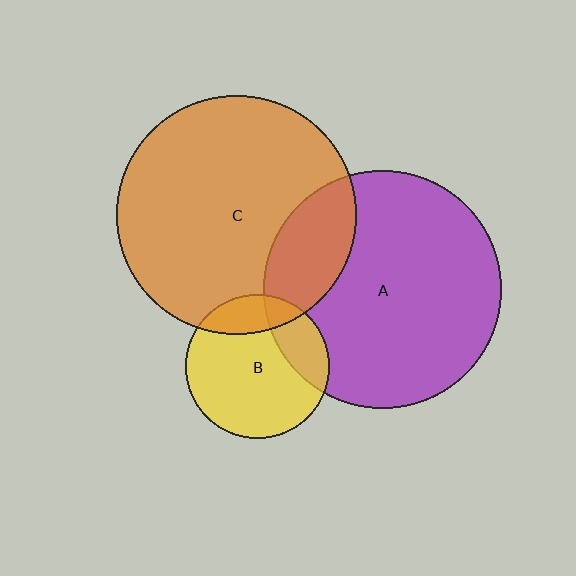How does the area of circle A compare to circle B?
Approximately 2.7 times.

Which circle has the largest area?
Circle C (orange).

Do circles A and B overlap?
Yes.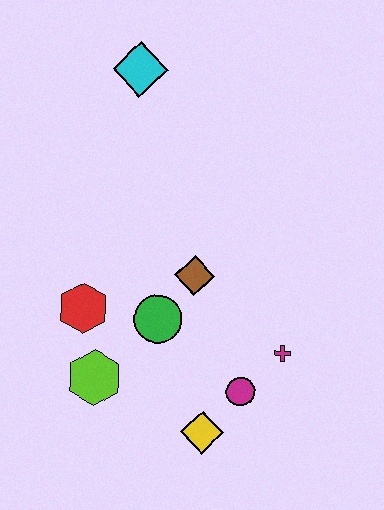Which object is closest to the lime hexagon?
The red hexagon is closest to the lime hexagon.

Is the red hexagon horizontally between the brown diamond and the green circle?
No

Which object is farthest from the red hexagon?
The cyan diamond is farthest from the red hexagon.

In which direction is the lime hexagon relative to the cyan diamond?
The lime hexagon is below the cyan diamond.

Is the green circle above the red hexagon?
No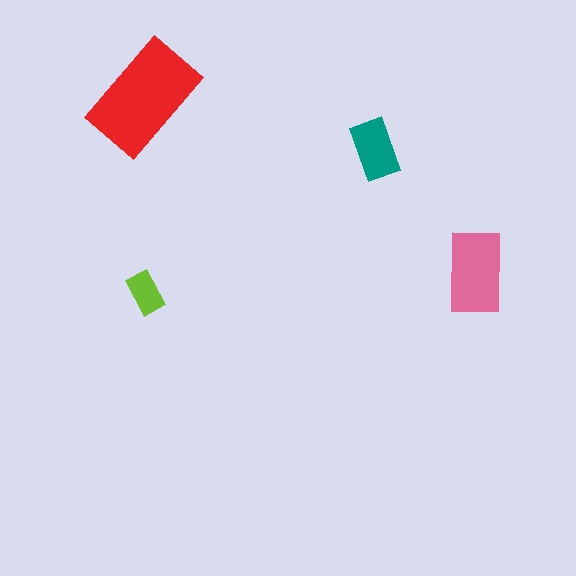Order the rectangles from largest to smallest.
the red one, the pink one, the teal one, the lime one.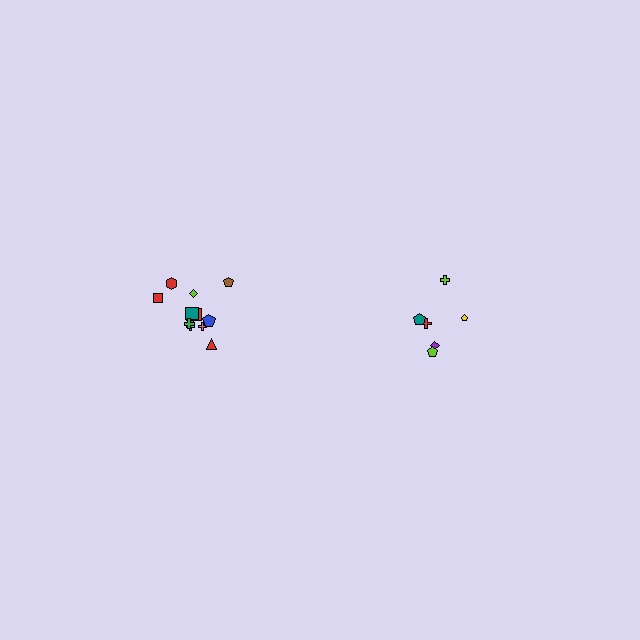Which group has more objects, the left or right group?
The left group.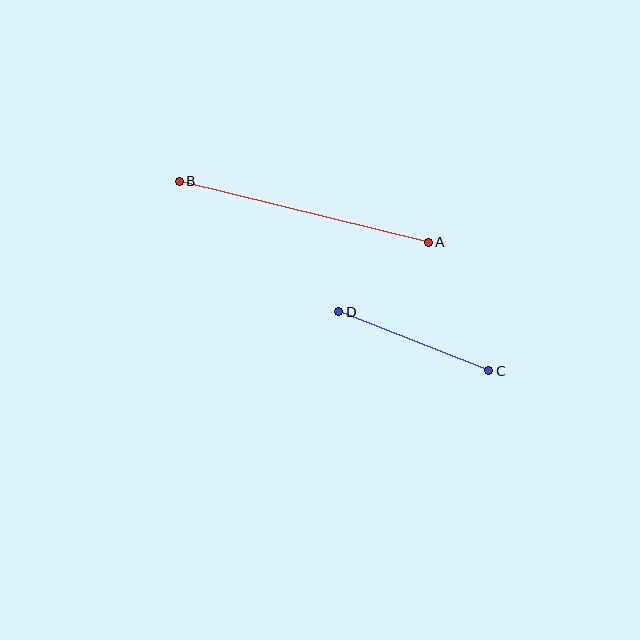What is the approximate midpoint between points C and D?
The midpoint is at approximately (414, 341) pixels.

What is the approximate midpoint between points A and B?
The midpoint is at approximately (304, 212) pixels.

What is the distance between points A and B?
The distance is approximately 256 pixels.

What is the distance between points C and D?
The distance is approximately 161 pixels.